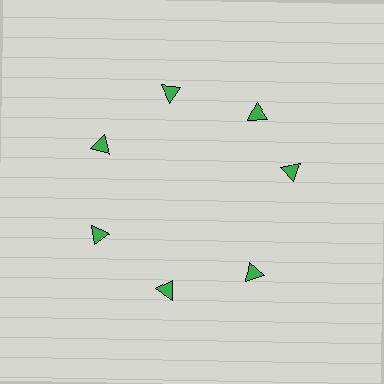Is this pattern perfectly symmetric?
No. The 7 green triangles are arranged in a ring, but one element near the 3 o'clock position is rotated out of alignment along the ring, breaking the 7-fold rotational symmetry.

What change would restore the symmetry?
The symmetry would be restored by rotating it back into even spacing with its neighbors so that all 7 triangles sit at equal angles and equal distance from the center.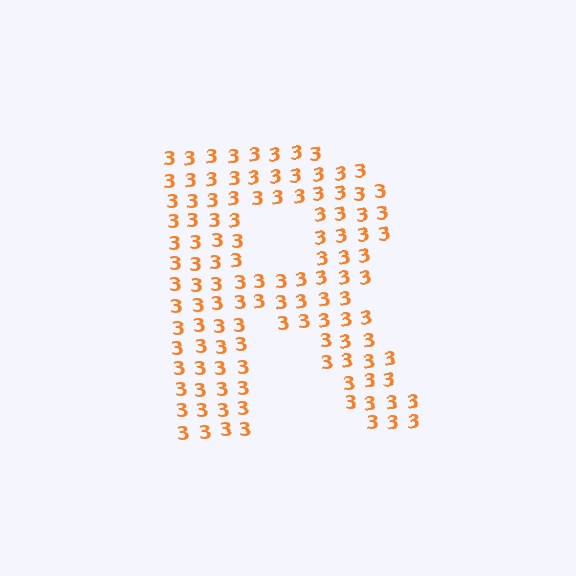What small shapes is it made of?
It is made of small digit 3's.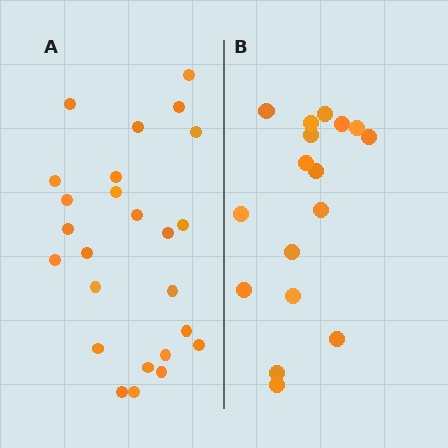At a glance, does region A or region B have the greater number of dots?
Region A (the left region) has more dots.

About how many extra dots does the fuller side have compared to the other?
Region A has roughly 8 or so more dots than region B.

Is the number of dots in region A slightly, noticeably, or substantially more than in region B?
Region A has substantially more. The ratio is roughly 1.5 to 1.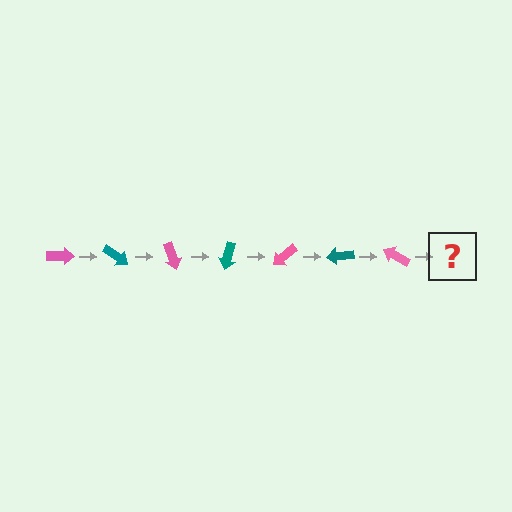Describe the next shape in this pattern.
It should be a teal arrow, rotated 245 degrees from the start.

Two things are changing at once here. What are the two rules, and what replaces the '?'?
The two rules are that it rotates 35 degrees each step and the color cycles through pink and teal. The '?' should be a teal arrow, rotated 245 degrees from the start.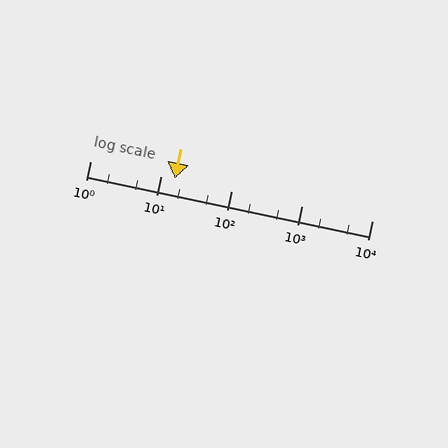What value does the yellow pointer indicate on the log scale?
The pointer indicates approximately 16.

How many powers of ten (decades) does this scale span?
The scale spans 4 decades, from 1 to 10000.